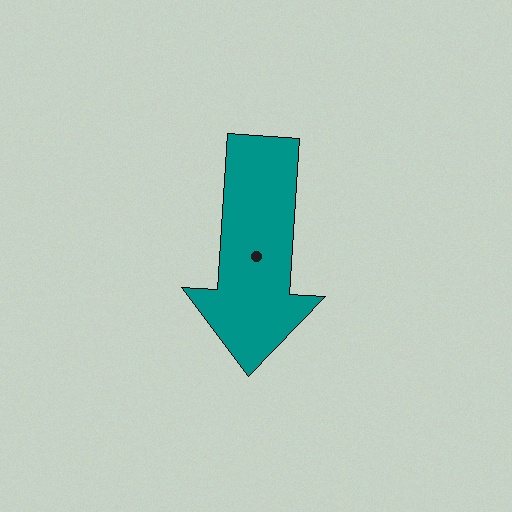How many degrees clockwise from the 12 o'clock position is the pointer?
Approximately 183 degrees.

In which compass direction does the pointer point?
South.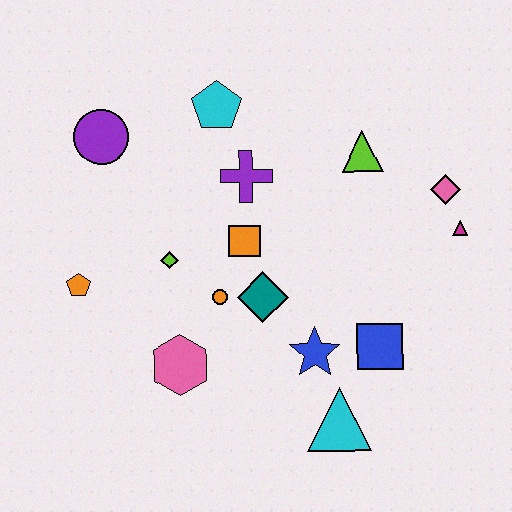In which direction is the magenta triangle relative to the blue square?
The magenta triangle is above the blue square.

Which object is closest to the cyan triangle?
The blue star is closest to the cyan triangle.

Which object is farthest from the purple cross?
The cyan triangle is farthest from the purple cross.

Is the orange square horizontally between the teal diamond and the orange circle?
Yes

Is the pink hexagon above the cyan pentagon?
No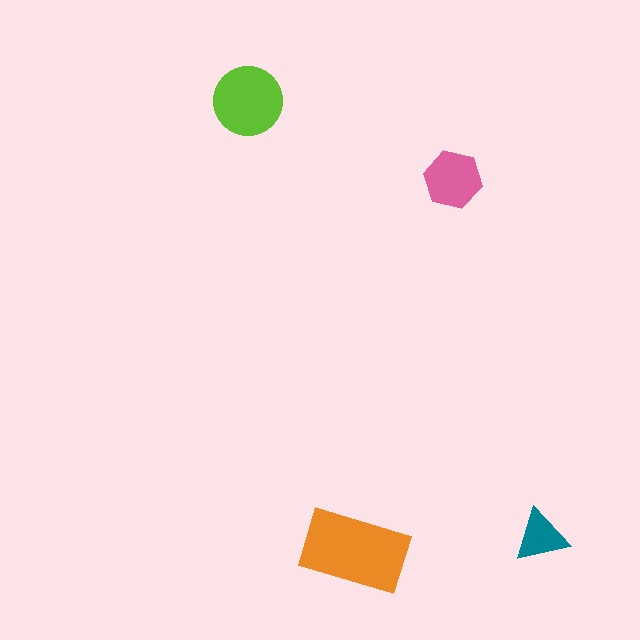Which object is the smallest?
The teal triangle.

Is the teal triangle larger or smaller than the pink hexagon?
Smaller.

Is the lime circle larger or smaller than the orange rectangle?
Smaller.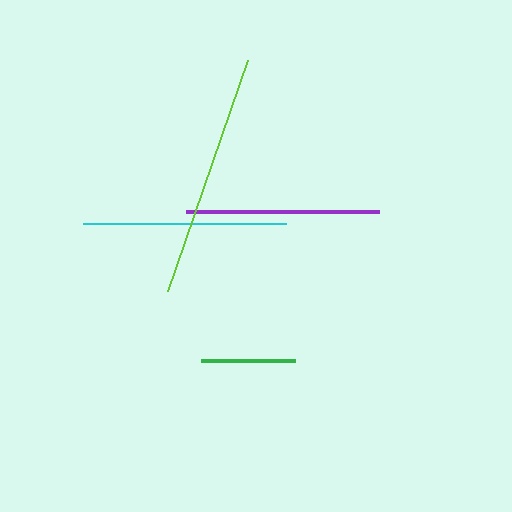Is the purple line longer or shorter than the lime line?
The lime line is longer than the purple line.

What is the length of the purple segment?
The purple segment is approximately 193 pixels long.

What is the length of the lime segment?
The lime segment is approximately 245 pixels long.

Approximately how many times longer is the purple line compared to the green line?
The purple line is approximately 2.1 times the length of the green line.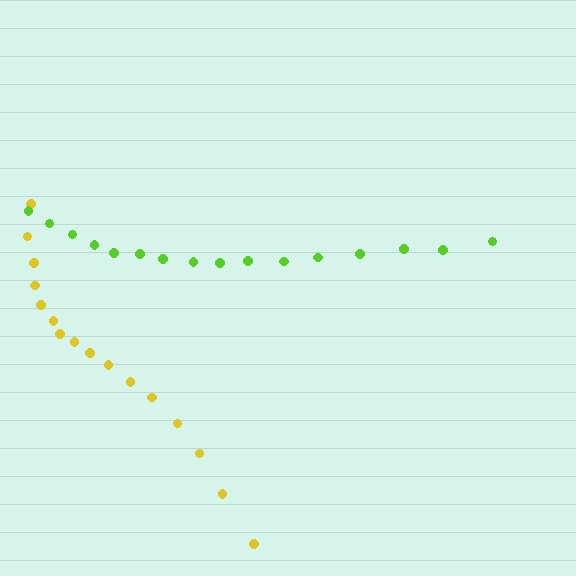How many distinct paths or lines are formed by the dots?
There are 2 distinct paths.